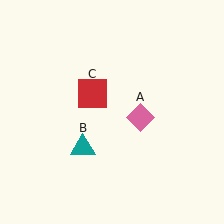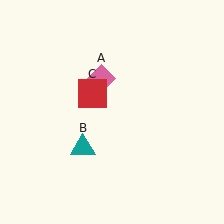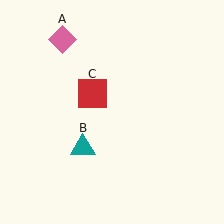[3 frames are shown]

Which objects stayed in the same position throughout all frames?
Teal triangle (object B) and red square (object C) remained stationary.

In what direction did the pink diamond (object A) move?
The pink diamond (object A) moved up and to the left.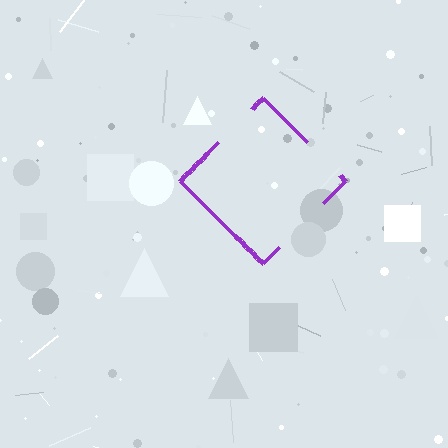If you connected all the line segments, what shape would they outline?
They would outline a diamond.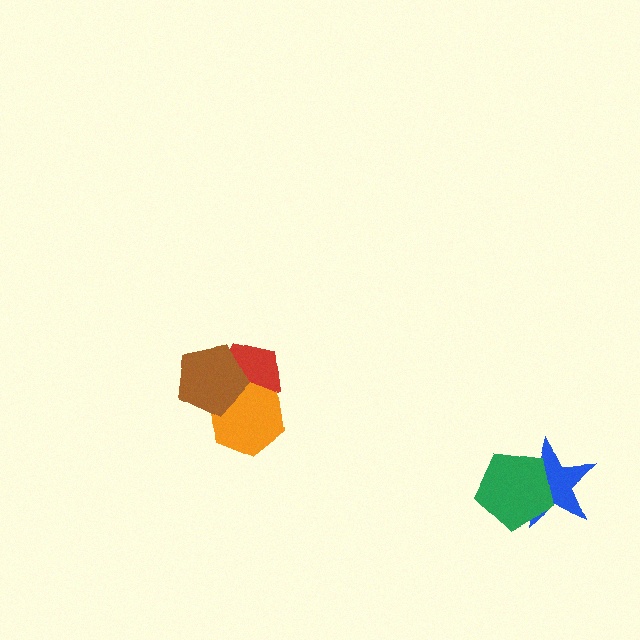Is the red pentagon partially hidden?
Yes, it is partially covered by another shape.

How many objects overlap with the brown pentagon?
2 objects overlap with the brown pentagon.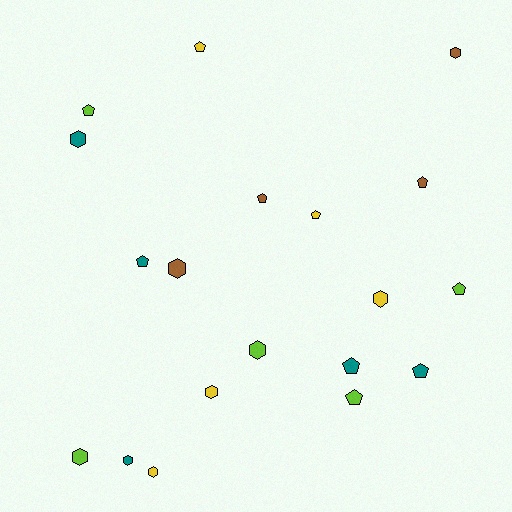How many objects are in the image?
There are 19 objects.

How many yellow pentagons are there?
There are 2 yellow pentagons.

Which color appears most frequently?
Teal, with 5 objects.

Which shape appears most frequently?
Pentagon, with 10 objects.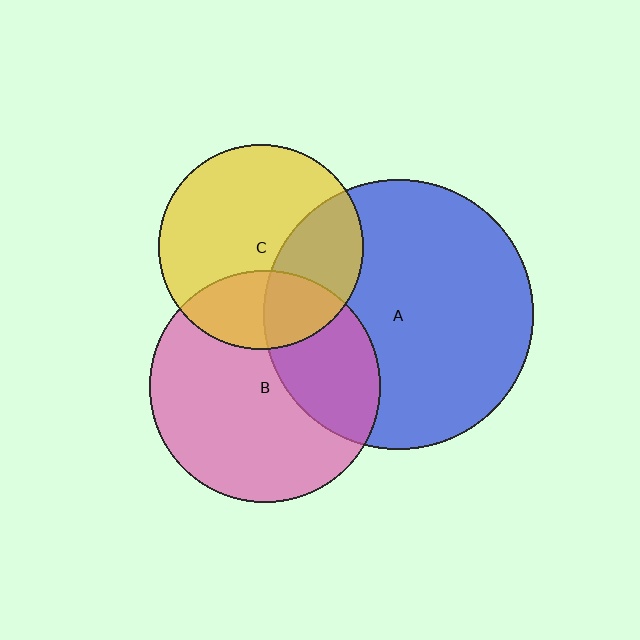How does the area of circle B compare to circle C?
Approximately 1.3 times.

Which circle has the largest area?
Circle A (blue).